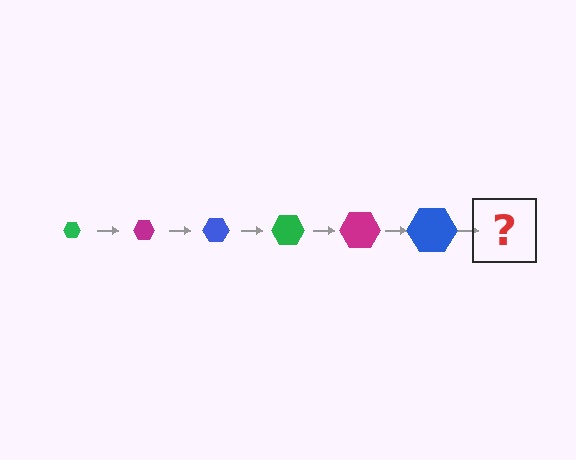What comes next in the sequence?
The next element should be a green hexagon, larger than the previous one.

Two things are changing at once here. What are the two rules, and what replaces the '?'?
The two rules are that the hexagon grows larger each step and the color cycles through green, magenta, and blue. The '?' should be a green hexagon, larger than the previous one.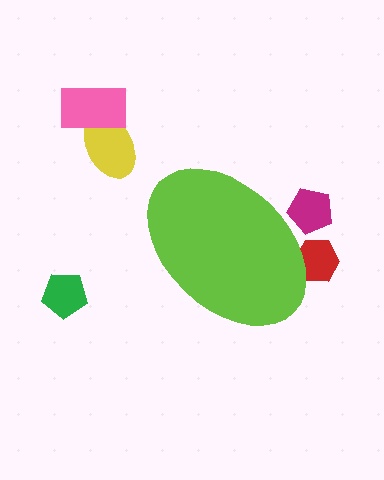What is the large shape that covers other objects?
A lime ellipse.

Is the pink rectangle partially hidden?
No, the pink rectangle is fully visible.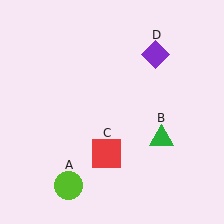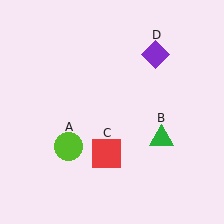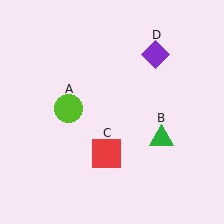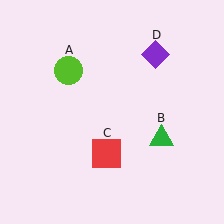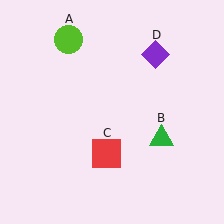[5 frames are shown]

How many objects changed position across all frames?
1 object changed position: lime circle (object A).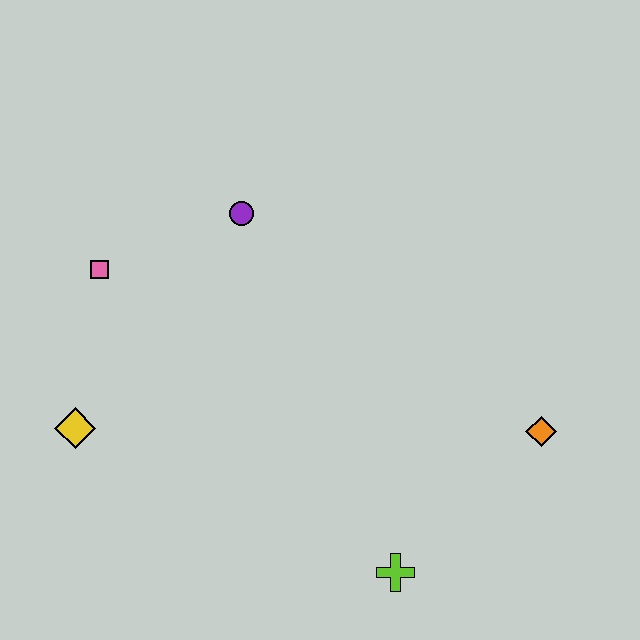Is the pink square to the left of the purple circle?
Yes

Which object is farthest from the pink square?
The orange diamond is farthest from the pink square.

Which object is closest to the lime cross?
The orange diamond is closest to the lime cross.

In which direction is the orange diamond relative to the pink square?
The orange diamond is to the right of the pink square.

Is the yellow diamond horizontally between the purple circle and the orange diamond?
No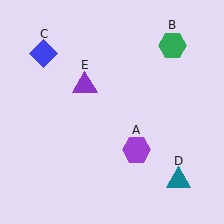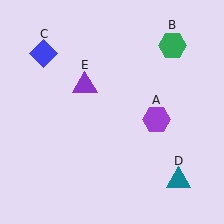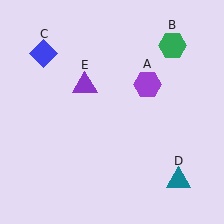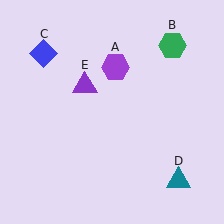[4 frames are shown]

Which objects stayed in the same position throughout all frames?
Green hexagon (object B) and blue diamond (object C) and teal triangle (object D) and purple triangle (object E) remained stationary.